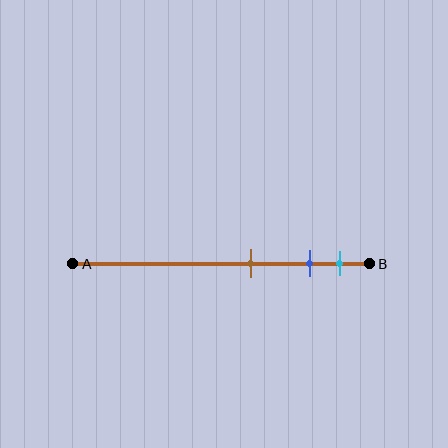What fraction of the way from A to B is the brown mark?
The brown mark is approximately 60% (0.6) of the way from A to B.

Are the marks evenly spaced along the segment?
No, the marks are not evenly spaced.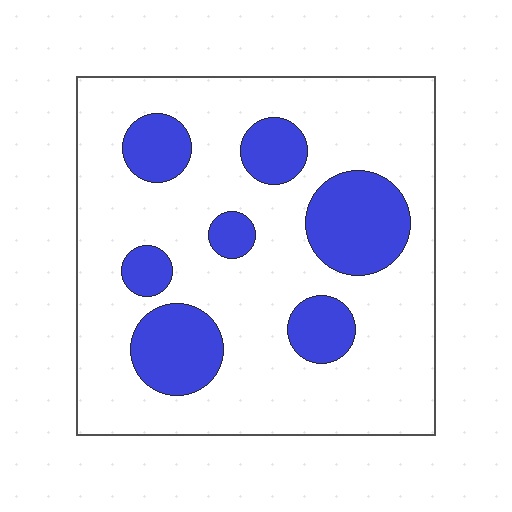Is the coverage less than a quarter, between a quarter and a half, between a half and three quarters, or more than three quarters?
Less than a quarter.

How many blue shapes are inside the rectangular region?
7.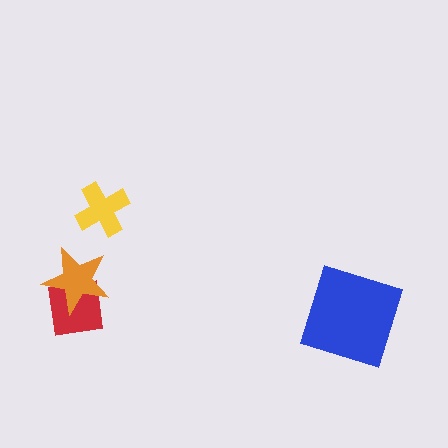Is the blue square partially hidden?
No, no other shape covers it.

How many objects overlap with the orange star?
1 object overlaps with the orange star.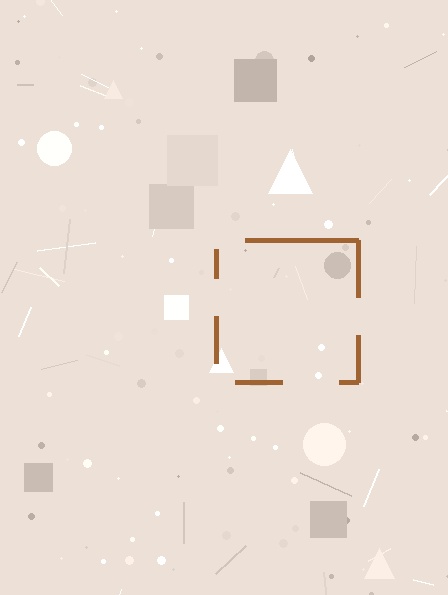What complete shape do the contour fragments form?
The contour fragments form a square.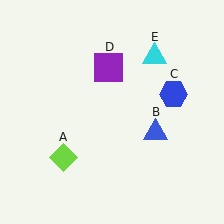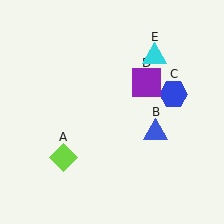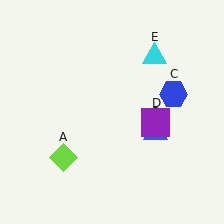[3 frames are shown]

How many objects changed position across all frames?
1 object changed position: purple square (object D).